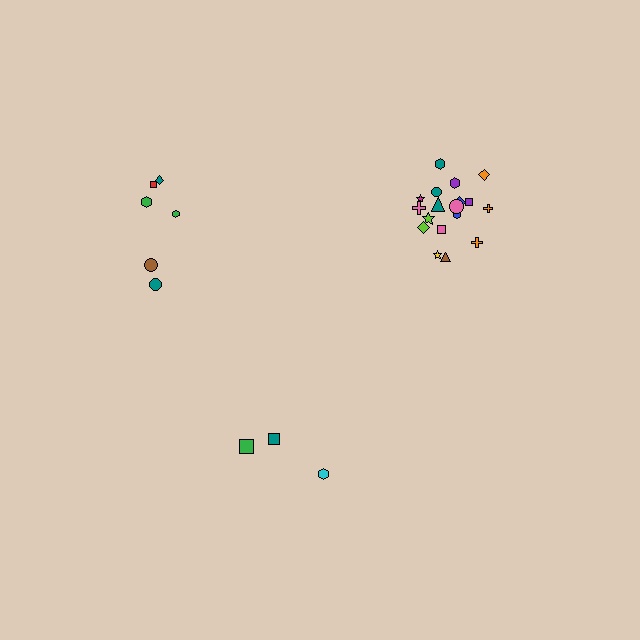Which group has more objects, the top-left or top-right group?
The top-right group.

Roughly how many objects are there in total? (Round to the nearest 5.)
Roughly 25 objects in total.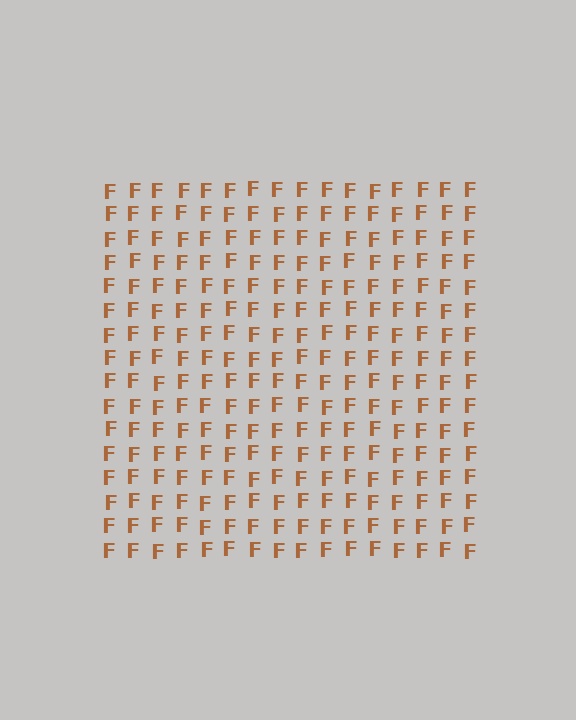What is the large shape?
The large shape is a square.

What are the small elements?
The small elements are letter F's.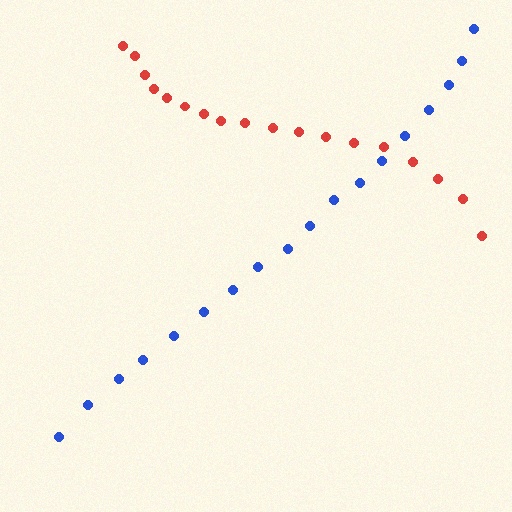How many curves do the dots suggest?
There are 2 distinct paths.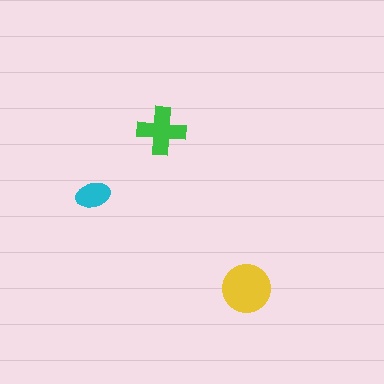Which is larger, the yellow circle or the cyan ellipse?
The yellow circle.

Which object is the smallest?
The cyan ellipse.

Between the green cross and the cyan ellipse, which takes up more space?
The green cross.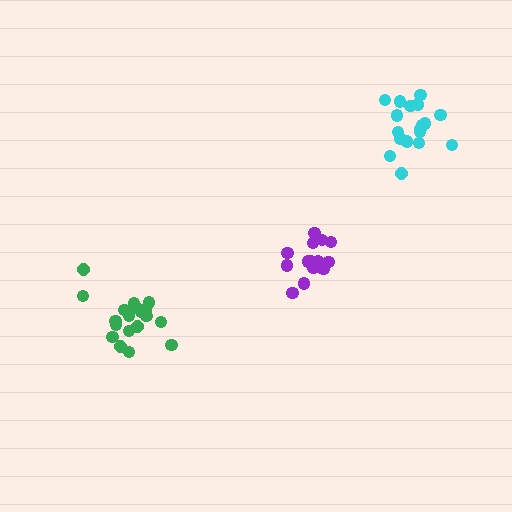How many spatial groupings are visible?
There are 3 spatial groupings.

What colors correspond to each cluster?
The clusters are colored: green, cyan, purple.